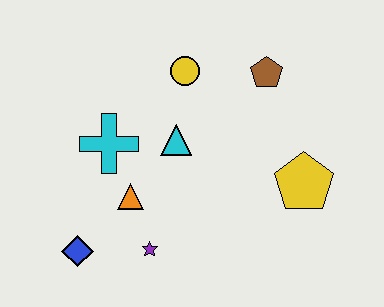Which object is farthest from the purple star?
The brown pentagon is farthest from the purple star.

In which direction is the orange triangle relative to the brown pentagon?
The orange triangle is to the left of the brown pentagon.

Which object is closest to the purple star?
The orange triangle is closest to the purple star.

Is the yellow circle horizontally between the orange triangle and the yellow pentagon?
Yes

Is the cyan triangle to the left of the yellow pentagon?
Yes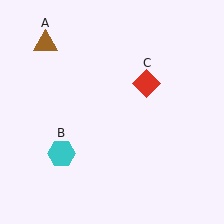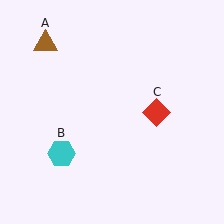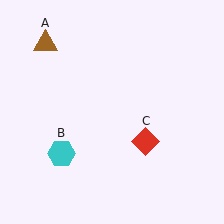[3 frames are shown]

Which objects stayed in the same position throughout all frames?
Brown triangle (object A) and cyan hexagon (object B) remained stationary.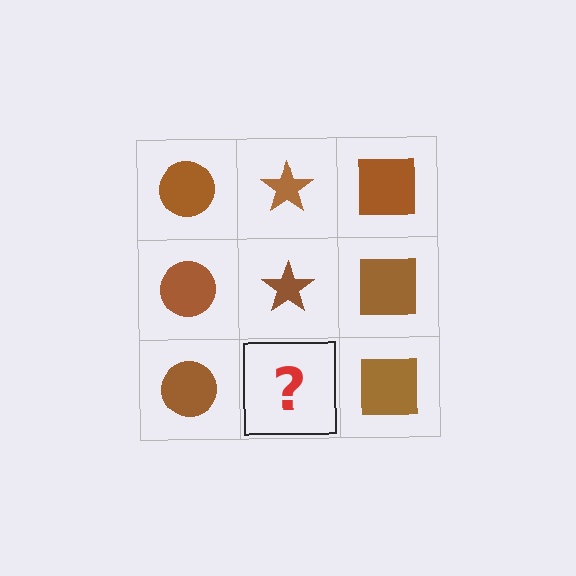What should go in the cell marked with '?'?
The missing cell should contain a brown star.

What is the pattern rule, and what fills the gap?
The rule is that each column has a consistent shape. The gap should be filled with a brown star.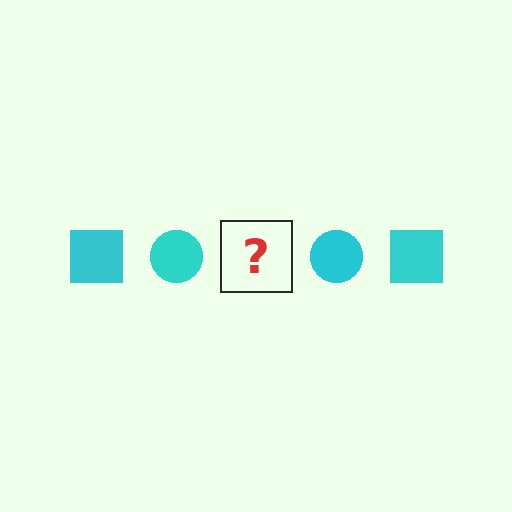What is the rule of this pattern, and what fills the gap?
The rule is that the pattern cycles through square, circle shapes in cyan. The gap should be filled with a cyan square.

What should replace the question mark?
The question mark should be replaced with a cyan square.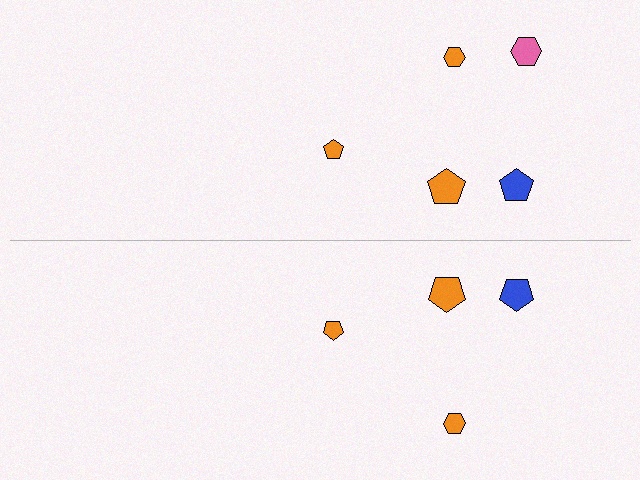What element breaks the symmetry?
A pink hexagon is missing from the bottom side.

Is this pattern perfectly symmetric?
No, the pattern is not perfectly symmetric. A pink hexagon is missing from the bottom side.